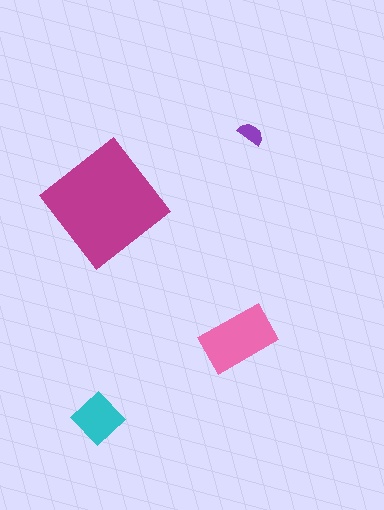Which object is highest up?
The purple semicircle is topmost.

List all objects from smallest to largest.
The purple semicircle, the cyan diamond, the pink rectangle, the magenta diamond.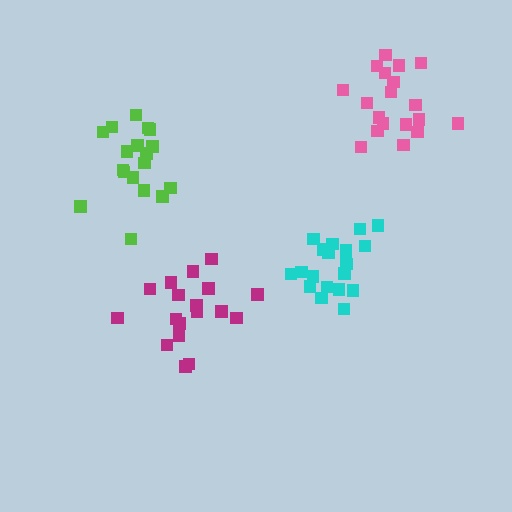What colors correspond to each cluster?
The clusters are colored: magenta, lime, pink, cyan.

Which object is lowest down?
The magenta cluster is bottommost.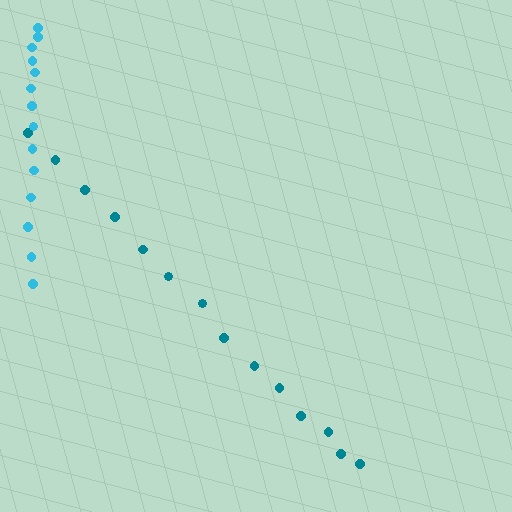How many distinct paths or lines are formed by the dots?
There are 2 distinct paths.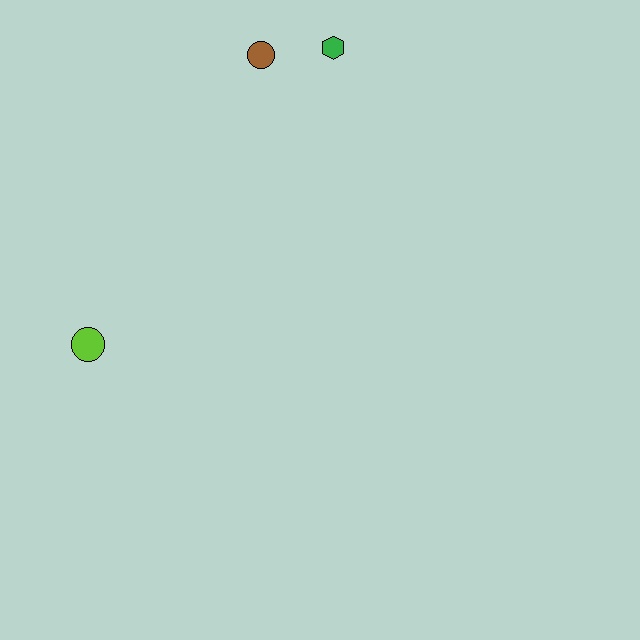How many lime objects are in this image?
There is 1 lime object.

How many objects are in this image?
There are 3 objects.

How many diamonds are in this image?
There are no diamonds.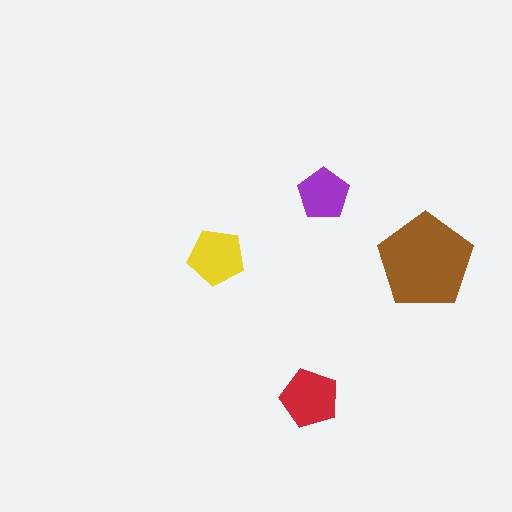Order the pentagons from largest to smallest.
the brown one, the red one, the yellow one, the purple one.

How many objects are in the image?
There are 4 objects in the image.